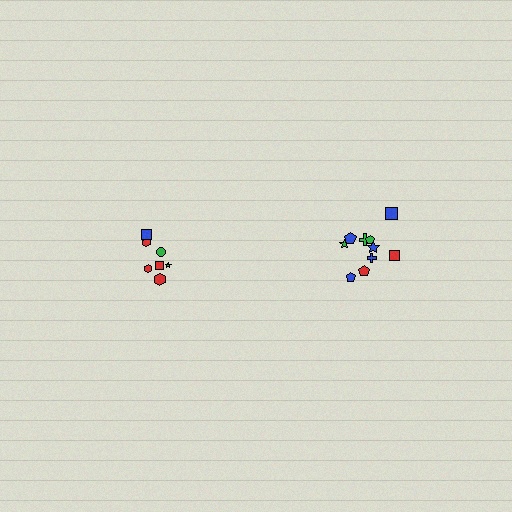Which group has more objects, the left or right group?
The right group.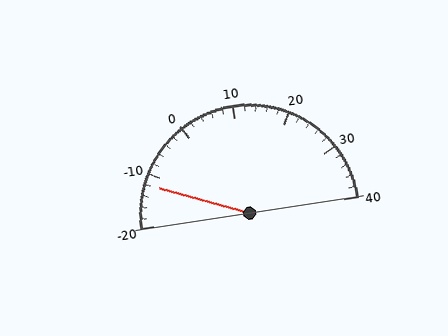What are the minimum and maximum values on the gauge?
The gauge ranges from -20 to 40.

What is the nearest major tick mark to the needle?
The nearest major tick mark is -10.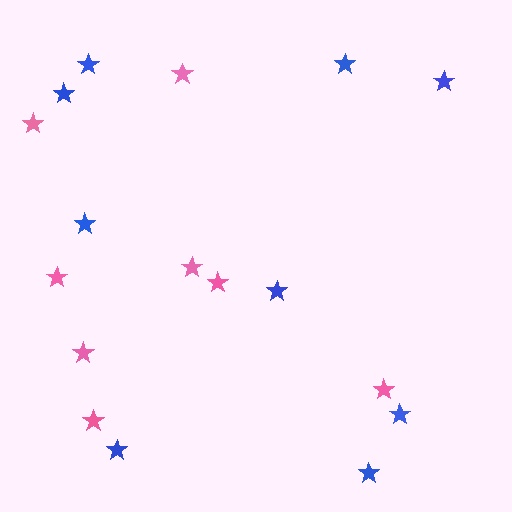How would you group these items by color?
There are 2 groups: one group of pink stars (8) and one group of blue stars (9).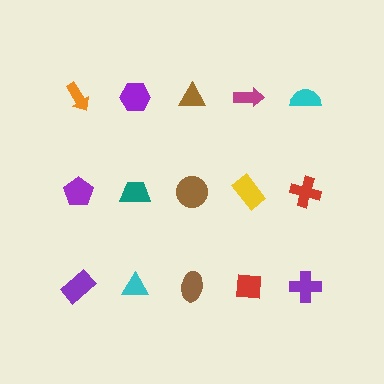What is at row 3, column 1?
A purple rectangle.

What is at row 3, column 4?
A red square.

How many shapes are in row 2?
5 shapes.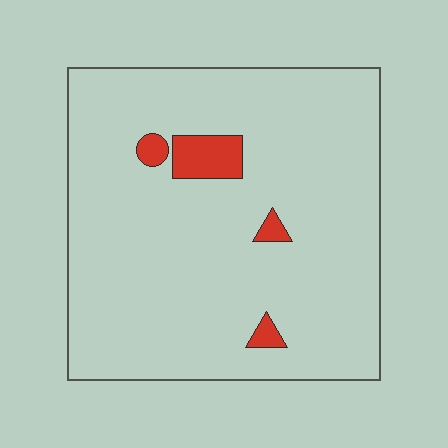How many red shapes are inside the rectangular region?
4.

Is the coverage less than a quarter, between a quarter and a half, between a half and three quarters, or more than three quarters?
Less than a quarter.